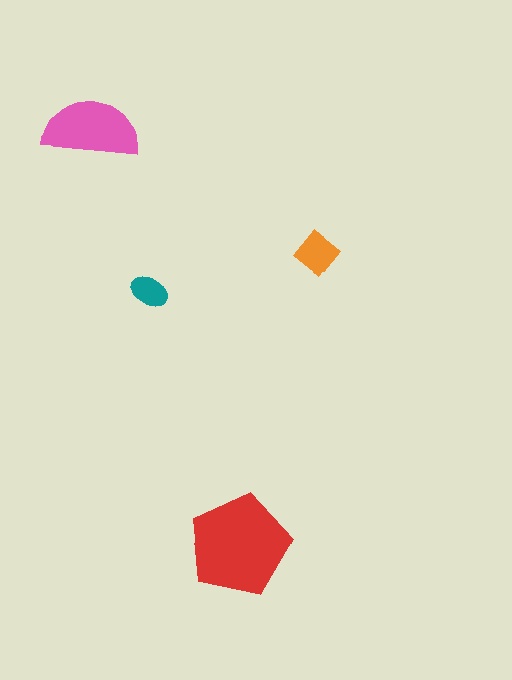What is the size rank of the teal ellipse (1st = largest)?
4th.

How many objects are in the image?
There are 4 objects in the image.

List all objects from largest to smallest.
The red pentagon, the pink semicircle, the orange diamond, the teal ellipse.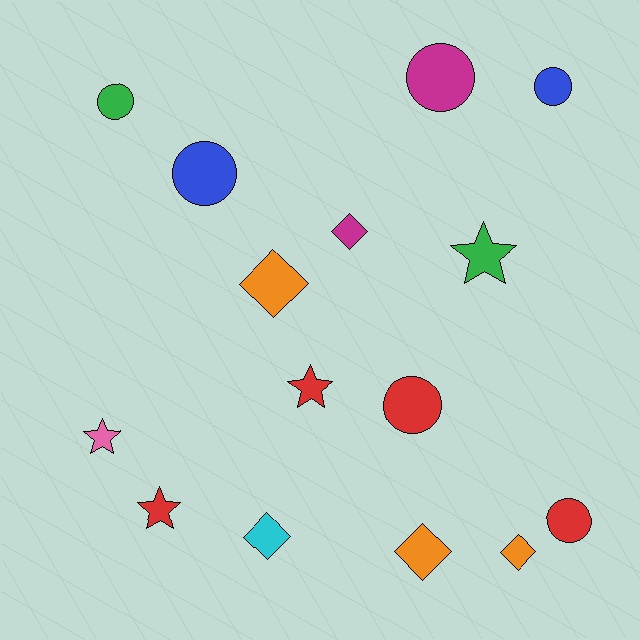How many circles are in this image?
There are 6 circles.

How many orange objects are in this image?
There are 3 orange objects.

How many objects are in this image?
There are 15 objects.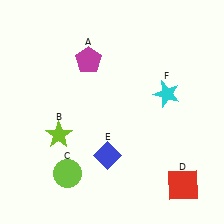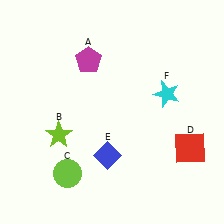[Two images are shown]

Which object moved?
The red square (D) moved up.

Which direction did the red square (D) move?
The red square (D) moved up.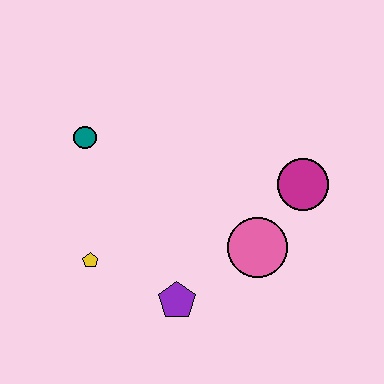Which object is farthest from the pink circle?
The teal circle is farthest from the pink circle.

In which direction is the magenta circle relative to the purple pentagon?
The magenta circle is to the right of the purple pentagon.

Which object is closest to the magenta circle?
The pink circle is closest to the magenta circle.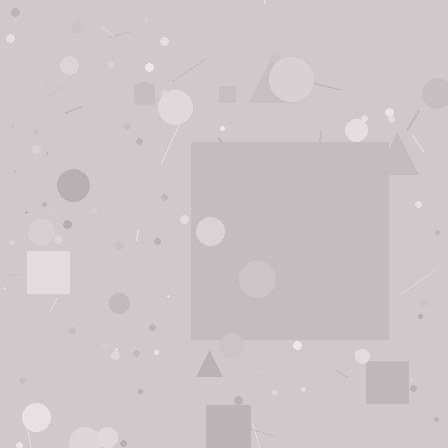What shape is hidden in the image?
A square is hidden in the image.